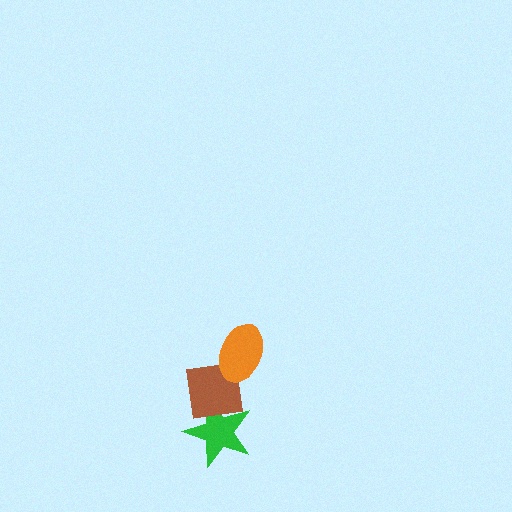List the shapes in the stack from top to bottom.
From top to bottom: the orange ellipse, the brown square, the green star.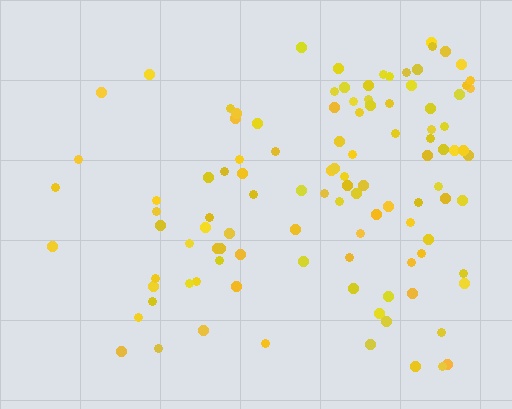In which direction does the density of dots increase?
From left to right, with the right side densest.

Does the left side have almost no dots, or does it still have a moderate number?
Still a moderate number, just noticeably fewer than the right.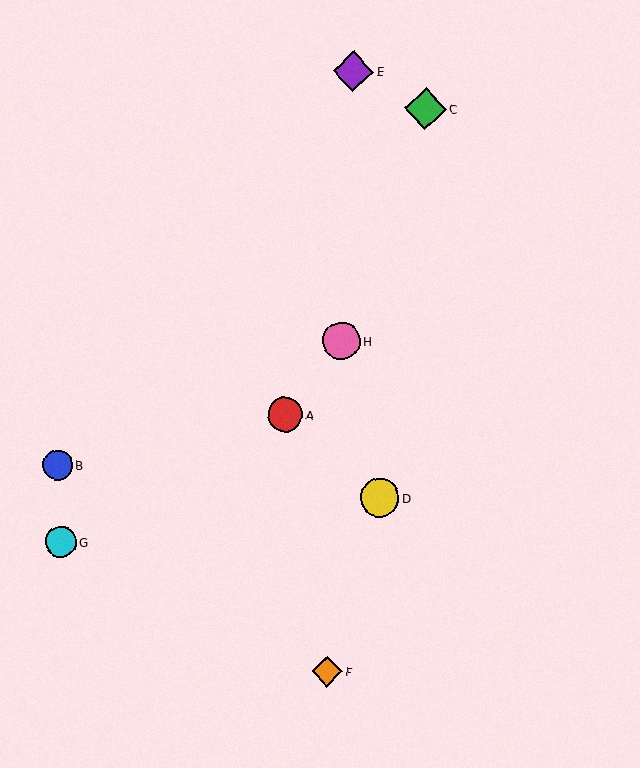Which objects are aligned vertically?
Objects E, F, H are aligned vertically.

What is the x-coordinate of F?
Object F is at x≈327.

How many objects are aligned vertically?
3 objects (E, F, H) are aligned vertically.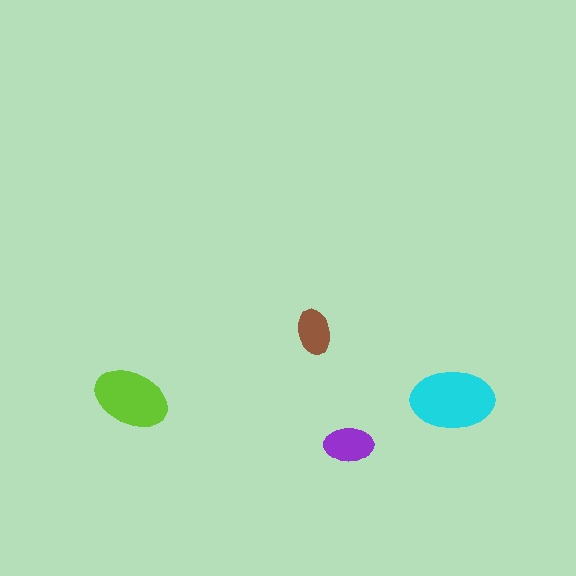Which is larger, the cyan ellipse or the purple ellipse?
The cyan one.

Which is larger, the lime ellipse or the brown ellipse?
The lime one.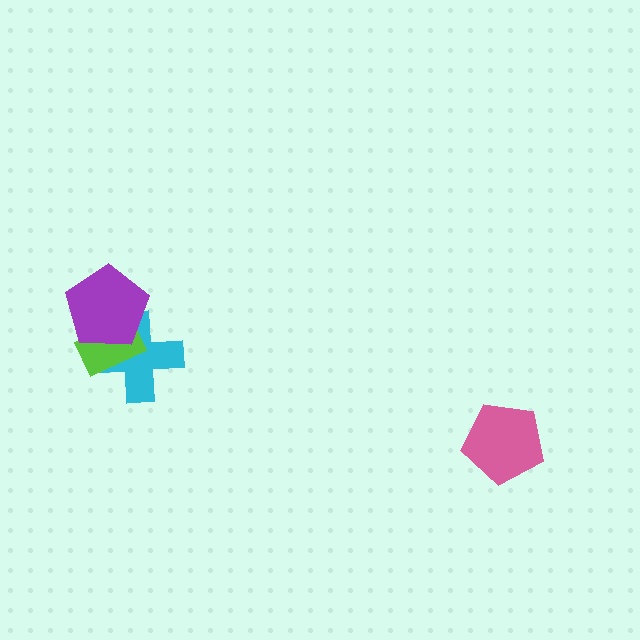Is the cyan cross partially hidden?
Yes, it is partially covered by another shape.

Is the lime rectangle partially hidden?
Yes, it is partially covered by another shape.